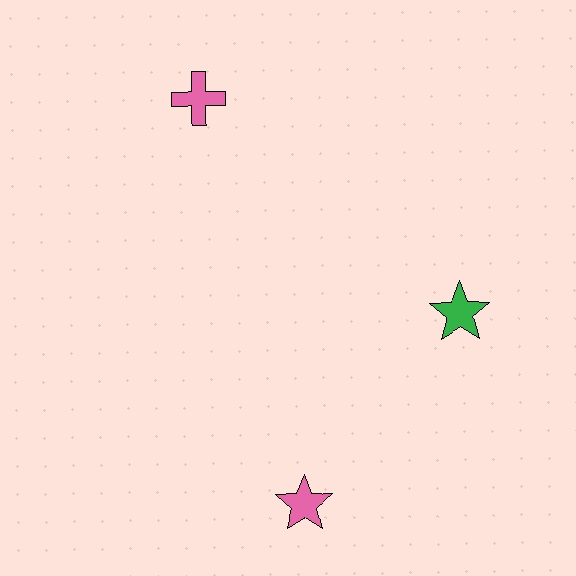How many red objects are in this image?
There are no red objects.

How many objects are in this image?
There are 3 objects.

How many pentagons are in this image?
There are no pentagons.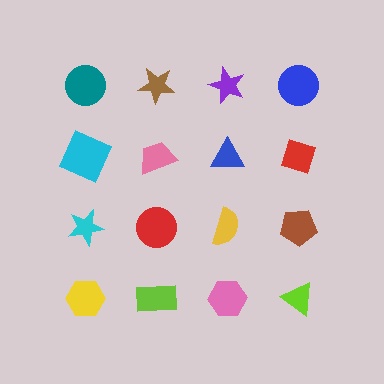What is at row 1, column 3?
A purple star.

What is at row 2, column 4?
A red diamond.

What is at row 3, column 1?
A cyan star.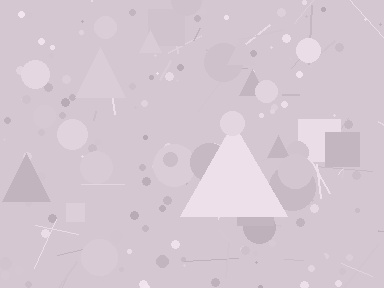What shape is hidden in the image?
A triangle is hidden in the image.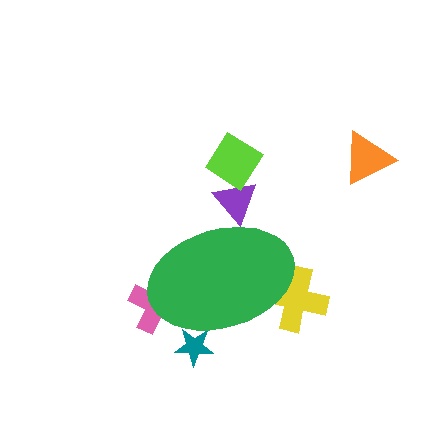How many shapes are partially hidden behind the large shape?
4 shapes are partially hidden.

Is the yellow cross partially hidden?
Yes, the yellow cross is partially hidden behind the green ellipse.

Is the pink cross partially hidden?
Yes, the pink cross is partially hidden behind the green ellipse.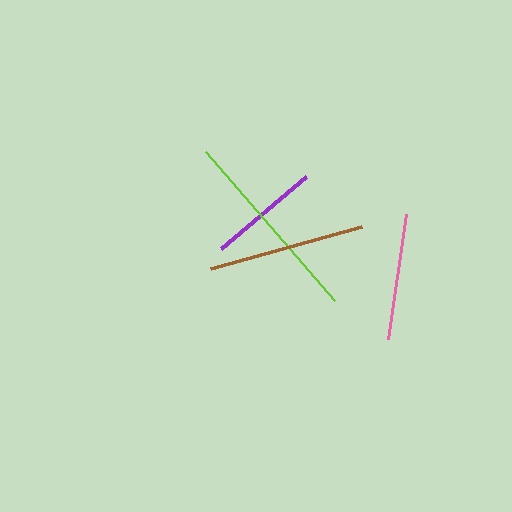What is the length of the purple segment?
The purple segment is approximately 111 pixels long.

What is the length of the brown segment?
The brown segment is approximately 157 pixels long.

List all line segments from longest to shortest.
From longest to shortest: lime, brown, pink, purple.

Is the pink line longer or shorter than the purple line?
The pink line is longer than the purple line.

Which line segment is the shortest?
The purple line is the shortest at approximately 111 pixels.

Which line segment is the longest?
The lime line is the longest at approximately 197 pixels.